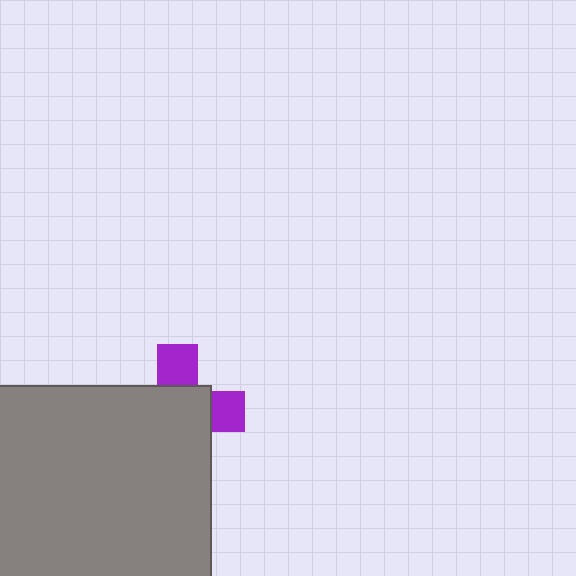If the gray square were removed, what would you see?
You would see the complete purple cross.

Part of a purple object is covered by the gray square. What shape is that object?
It is a cross.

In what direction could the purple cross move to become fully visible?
The purple cross could move toward the upper-right. That would shift it out from behind the gray square entirely.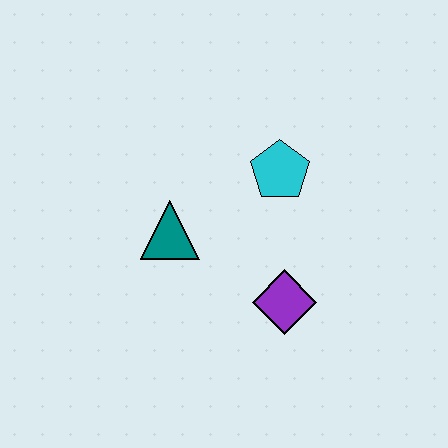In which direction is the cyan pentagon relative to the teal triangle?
The cyan pentagon is to the right of the teal triangle.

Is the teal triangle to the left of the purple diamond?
Yes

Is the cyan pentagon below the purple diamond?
No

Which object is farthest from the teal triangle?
The purple diamond is farthest from the teal triangle.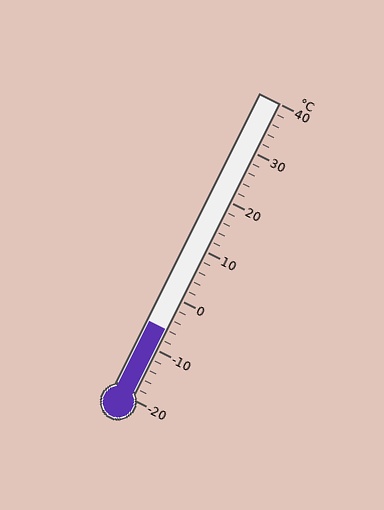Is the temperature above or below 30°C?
The temperature is below 30°C.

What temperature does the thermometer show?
The thermometer shows approximately -6°C.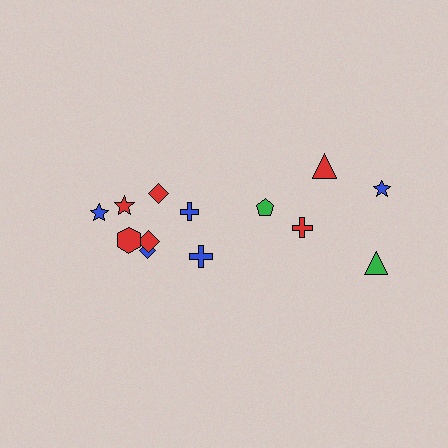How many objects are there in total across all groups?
There are 13 objects.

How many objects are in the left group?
There are 8 objects.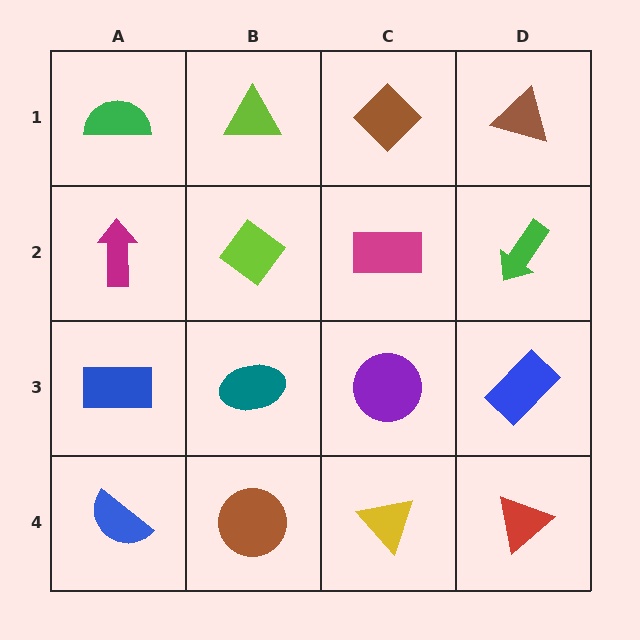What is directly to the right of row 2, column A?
A lime diamond.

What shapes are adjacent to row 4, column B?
A teal ellipse (row 3, column B), a blue semicircle (row 4, column A), a yellow triangle (row 4, column C).